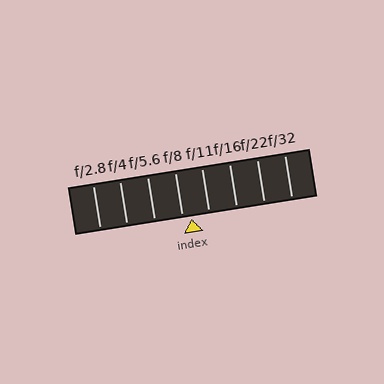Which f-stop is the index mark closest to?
The index mark is closest to f/8.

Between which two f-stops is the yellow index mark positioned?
The index mark is between f/8 and f/11.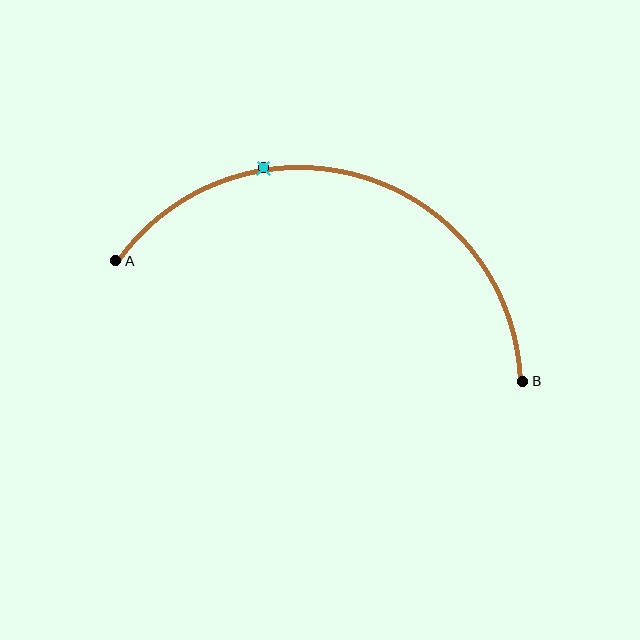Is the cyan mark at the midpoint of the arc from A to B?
No. The cyan mark lies on the arc but is closer to endpoint A. The arc midpoint would be at the point on the curve equidistant along the arc from both A and B.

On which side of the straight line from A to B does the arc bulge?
The arc bulges above the straight line connecting A and B.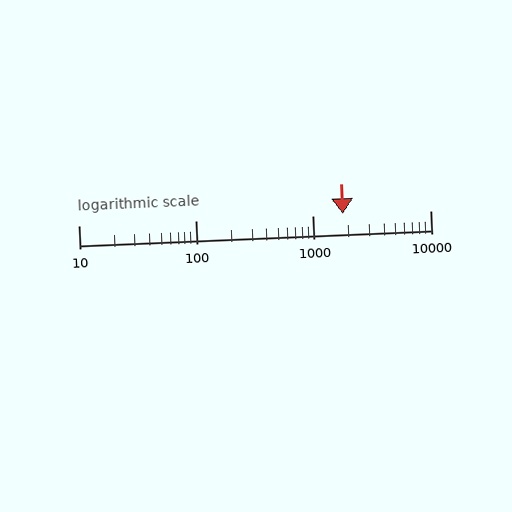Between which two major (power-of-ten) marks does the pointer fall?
The pointer is between 1000 and 10000.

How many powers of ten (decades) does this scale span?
The scale spans 3 decades, from 10 to 10000.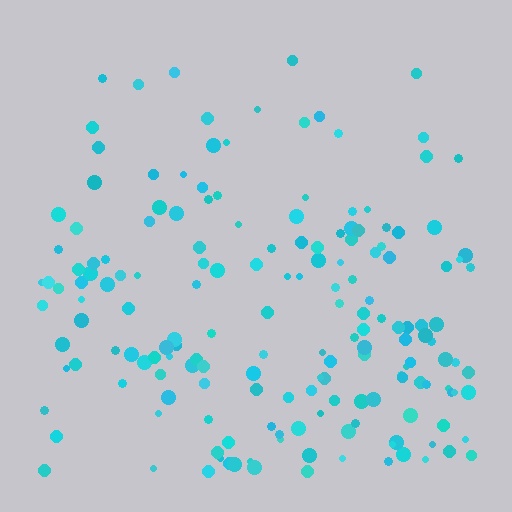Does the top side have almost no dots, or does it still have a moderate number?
Still a moderate number, just noticeably fewer than the bottom.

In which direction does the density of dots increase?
From top to bottom, with the bottom side densest.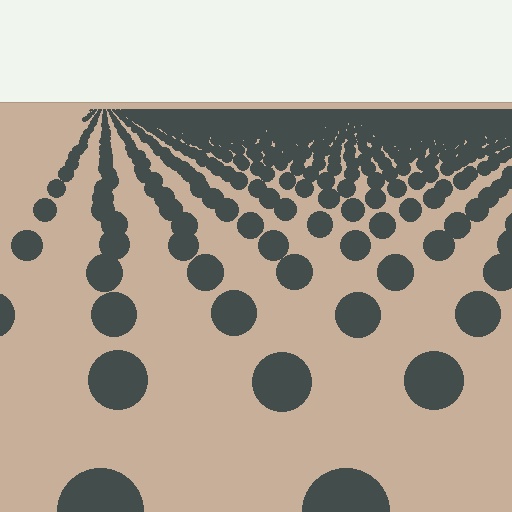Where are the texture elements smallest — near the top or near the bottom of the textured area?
Near the top.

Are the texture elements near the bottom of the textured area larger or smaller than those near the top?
Larger. Near the bottom, elements are closer to the viewer and appear at a bigger on-screen size.